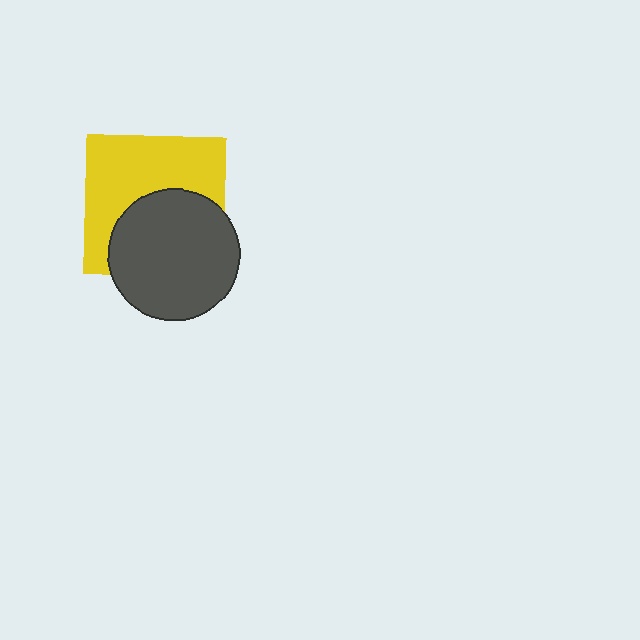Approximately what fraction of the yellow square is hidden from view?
Roughly 45% of the yellow square is hidden behind the dark gray circle.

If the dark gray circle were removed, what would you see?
You would see the complete yellow square.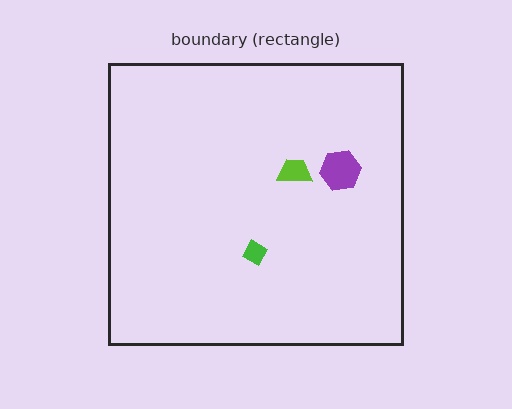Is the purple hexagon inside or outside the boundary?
Inside.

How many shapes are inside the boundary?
3 inside, 0 outside.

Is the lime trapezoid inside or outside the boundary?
Inside.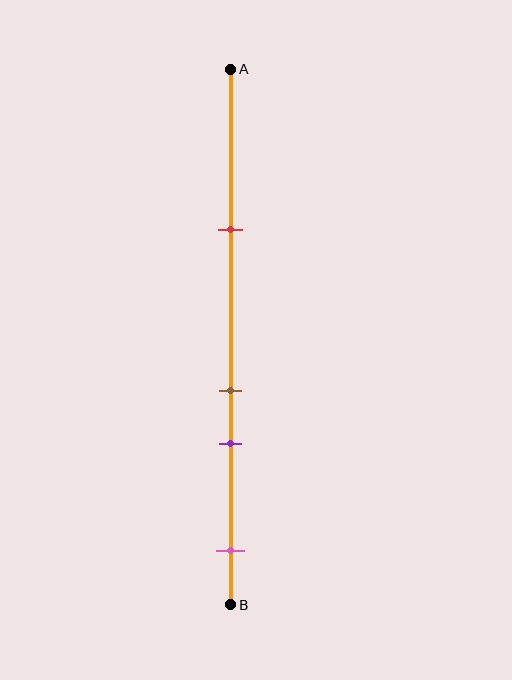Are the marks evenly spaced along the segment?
No, the marks are not evenly spaced.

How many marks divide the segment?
There are 4 marks dividing the segment.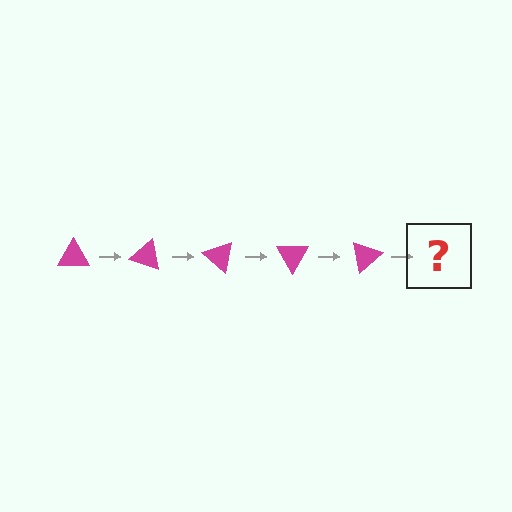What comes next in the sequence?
The next element should be a magenta triangle rotated 100 degrees.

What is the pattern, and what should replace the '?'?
The pattern is that the triangle rotates 20 degrees each step. The '?' should be a magenta triangle rotated 100 degrees.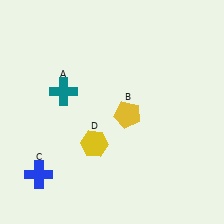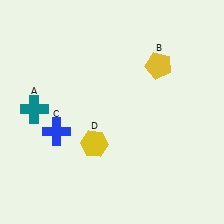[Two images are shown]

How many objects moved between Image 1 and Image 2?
3 objects moved between the two images.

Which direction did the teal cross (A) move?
The teal cross (A) moved left.